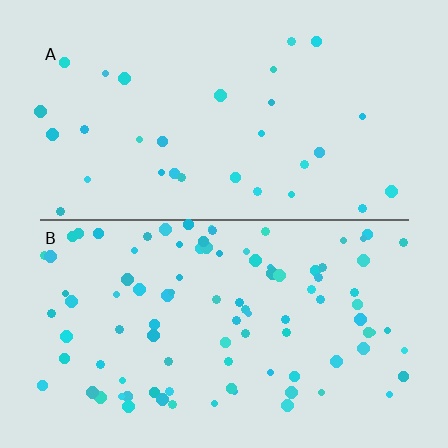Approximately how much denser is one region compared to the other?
Approximately 3.1× — region B over region A.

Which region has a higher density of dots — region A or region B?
B (the bottom).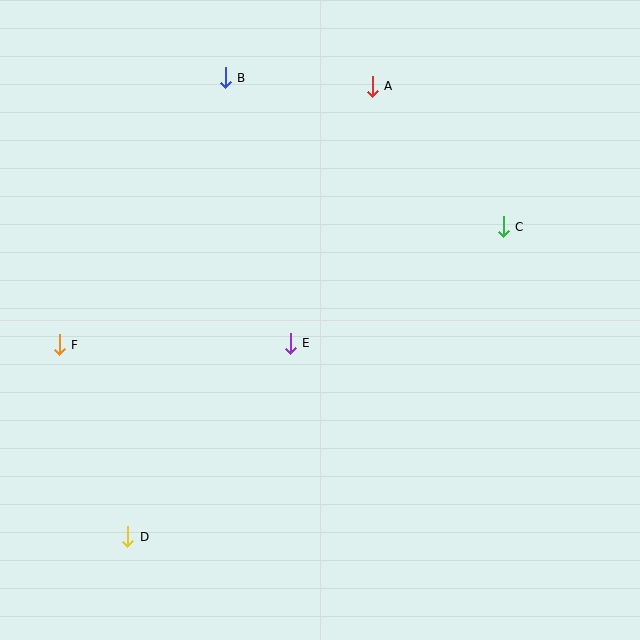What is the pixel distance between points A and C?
The distance between A and C is 193 pixels.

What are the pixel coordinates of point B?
Point B is at (225, 78).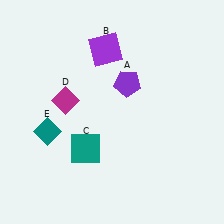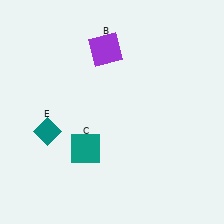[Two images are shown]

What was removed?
The purple pentagon (A), the magenta diamond (D) were removed in Image 2.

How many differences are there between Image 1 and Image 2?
There are 2 differences between the two images.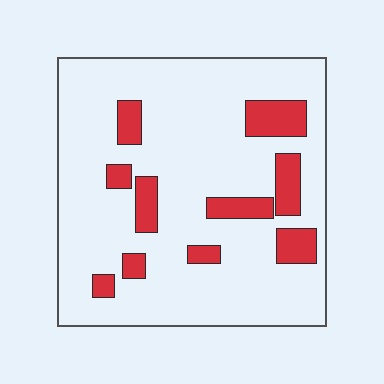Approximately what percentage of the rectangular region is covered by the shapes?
Approximately 15%.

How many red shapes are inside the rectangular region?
10.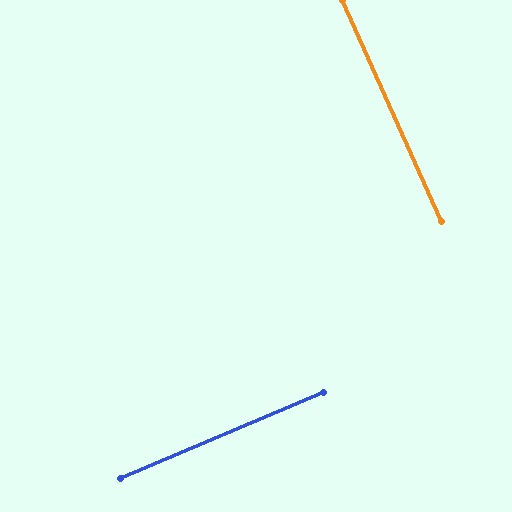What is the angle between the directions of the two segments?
Approximately 89 degrees.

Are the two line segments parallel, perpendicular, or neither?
Perpendicular — they meet at approximately 89°.